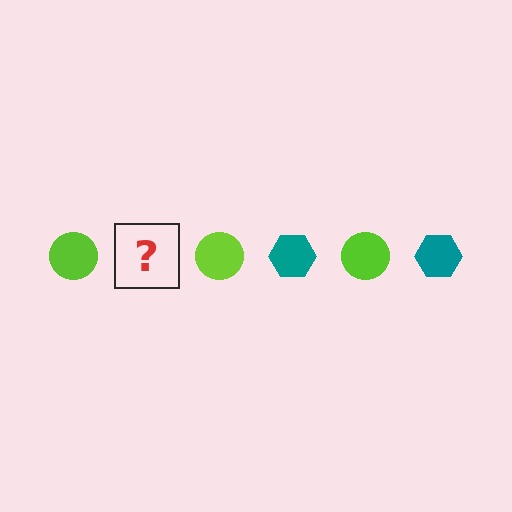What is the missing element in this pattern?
The missing element is a teal hexagon.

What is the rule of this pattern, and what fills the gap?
The rule is that the pattern alternates between lime circle and teal hexagon. The gap should be filled with a teal hexagon.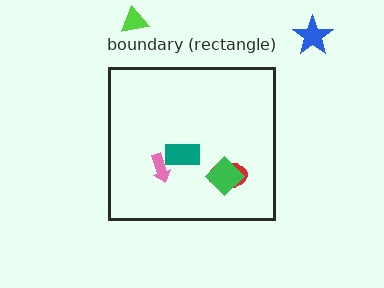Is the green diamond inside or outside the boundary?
Inside.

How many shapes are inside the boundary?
4 inside, 2 outside.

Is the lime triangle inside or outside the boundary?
Outside.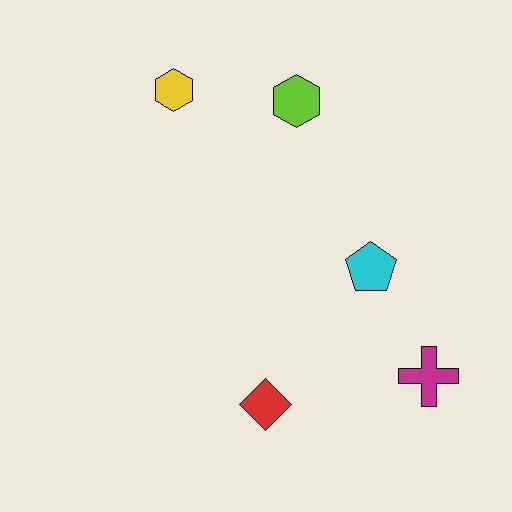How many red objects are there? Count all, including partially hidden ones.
There is 1 red object.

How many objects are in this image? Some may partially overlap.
There are 5 objects.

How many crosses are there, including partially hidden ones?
There is 1 cross.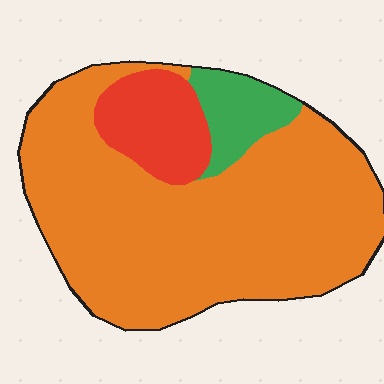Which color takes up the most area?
Orange, at roughly 80%.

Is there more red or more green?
Red.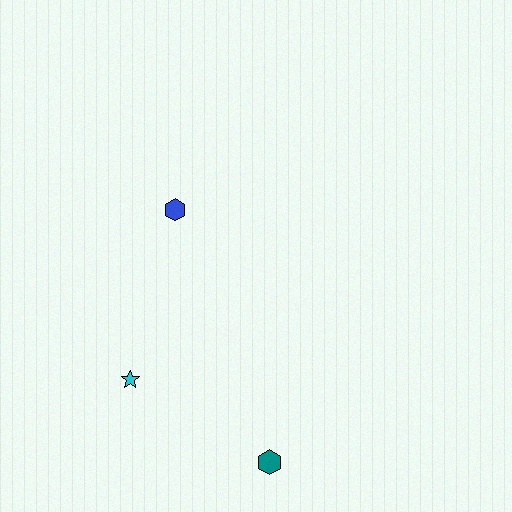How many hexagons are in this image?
There are 2 hexagons.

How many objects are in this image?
There are 3 objects.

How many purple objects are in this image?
There are no purple objects.